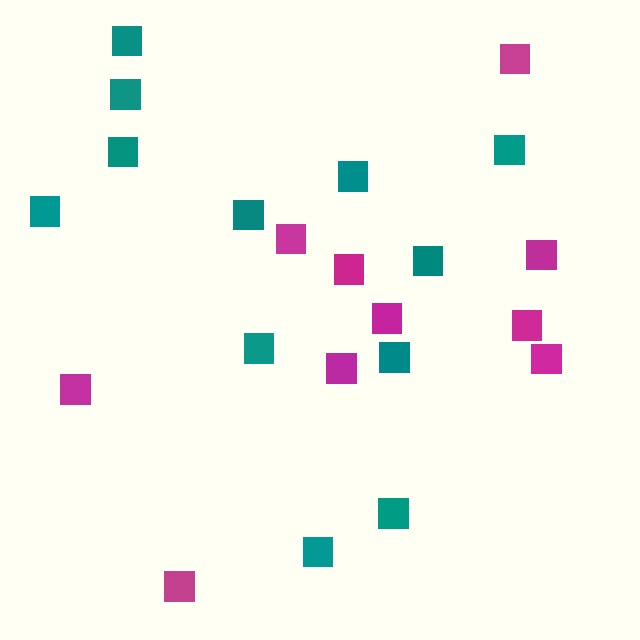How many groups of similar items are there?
There are 2 groups: one group of magenta squares (10) and one group of teal squares (12).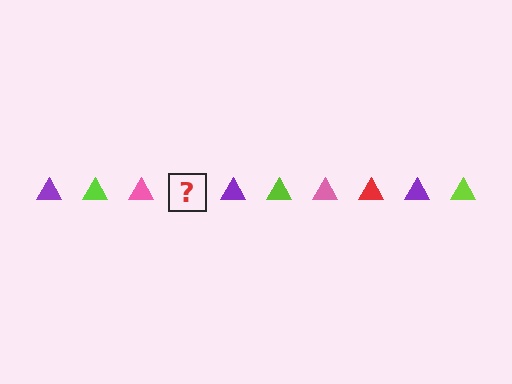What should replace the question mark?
The question mark should be replaced with a red triangle.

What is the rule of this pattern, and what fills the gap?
The rule is that the pattern cycles through purple, lime, pink, red triangles. The gap should be filled with a red triangle.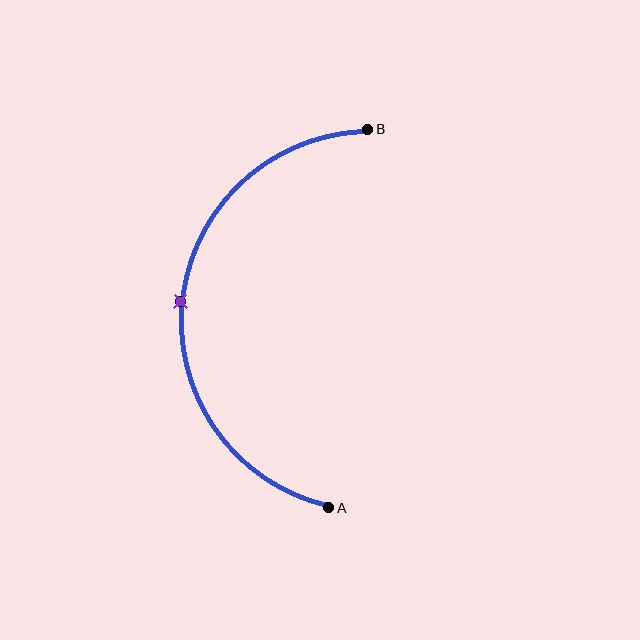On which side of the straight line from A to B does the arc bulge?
The arc bulges to the left of the straight line connecting A and B.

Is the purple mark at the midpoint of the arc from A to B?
Yes. The purple mark lies on the arc at equal arc-length from both A and B — it is the arc midpoint.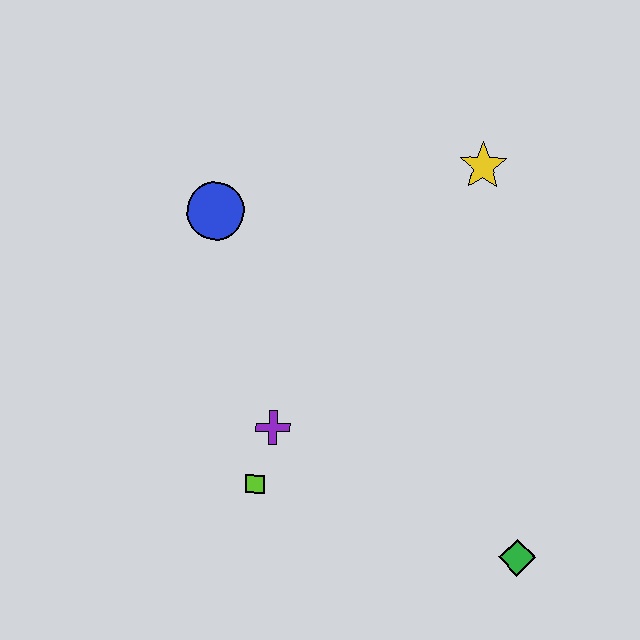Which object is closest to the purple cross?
The lime square is closest to the purple cross.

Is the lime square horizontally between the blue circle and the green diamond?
Yes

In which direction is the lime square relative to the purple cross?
The lime square is below the purple cross.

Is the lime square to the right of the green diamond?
No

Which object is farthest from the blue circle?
The green diamond is farthest from the blue circle.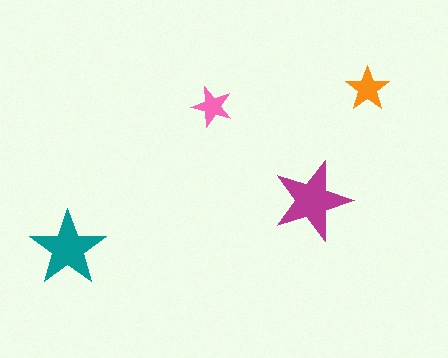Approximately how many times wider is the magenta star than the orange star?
About 2 times wider.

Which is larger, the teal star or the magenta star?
The magenta one.